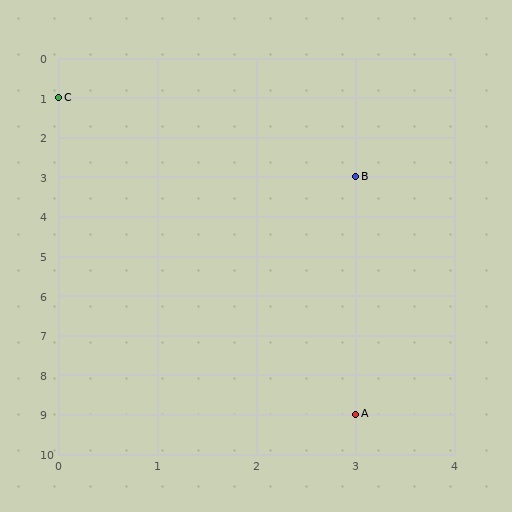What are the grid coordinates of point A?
Point A is at grid coordinates (3, 9).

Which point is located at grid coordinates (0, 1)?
Point C is at (0, 1).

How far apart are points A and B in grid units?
Points A and B are 6 rows apart.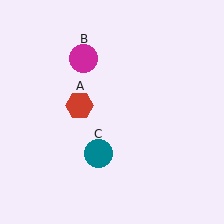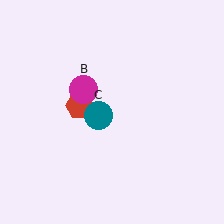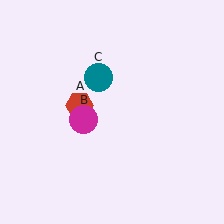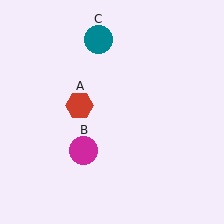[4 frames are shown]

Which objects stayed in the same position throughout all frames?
Red hexagon (object A) remained stationary.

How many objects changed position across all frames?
2 objects changed position: magenta circle (object B), teal circle (object C).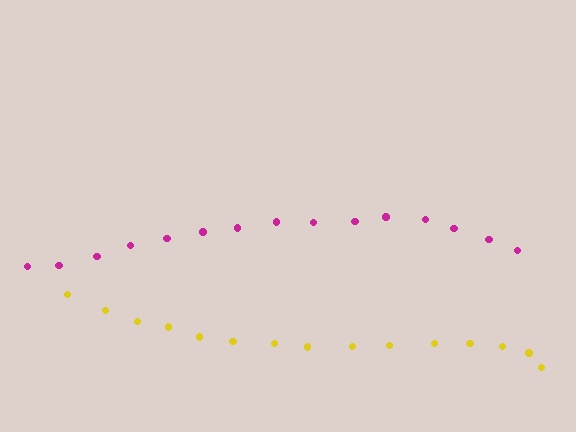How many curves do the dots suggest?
There are 2 distinct paths.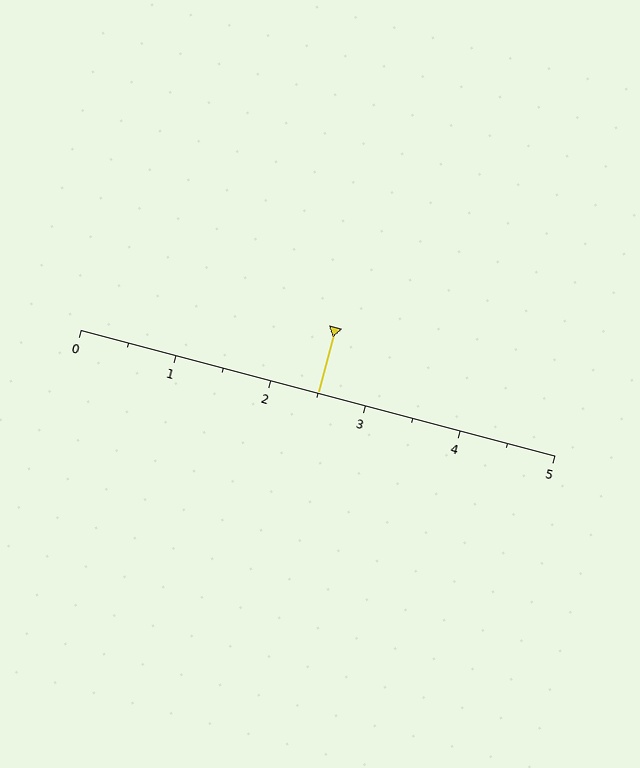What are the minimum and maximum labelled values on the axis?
The axis runs from 0 to 5.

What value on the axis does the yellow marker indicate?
The marker indicates approximately 2.5.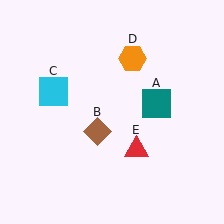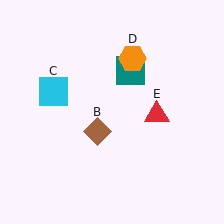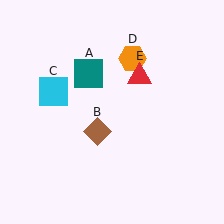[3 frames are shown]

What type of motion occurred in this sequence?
The teal square (object A), red triangle (object E) rotated counterclockwise around the center of the scene.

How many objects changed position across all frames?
2 objects changed position: teal square (object A), red triangle (object E).